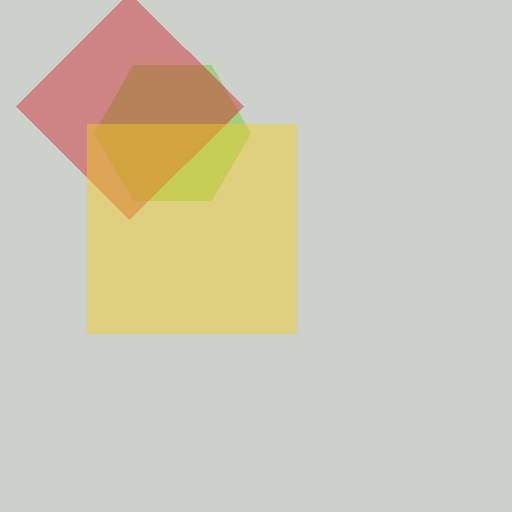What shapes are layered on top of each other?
The layered shapes are: a lime hexagon, a red diamond, a yellow square.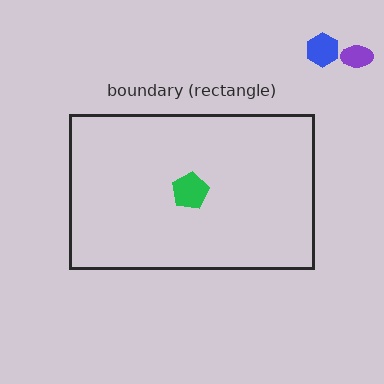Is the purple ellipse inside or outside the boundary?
Outside.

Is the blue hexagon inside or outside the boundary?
Outside.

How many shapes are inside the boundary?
1 inside, 2 outside.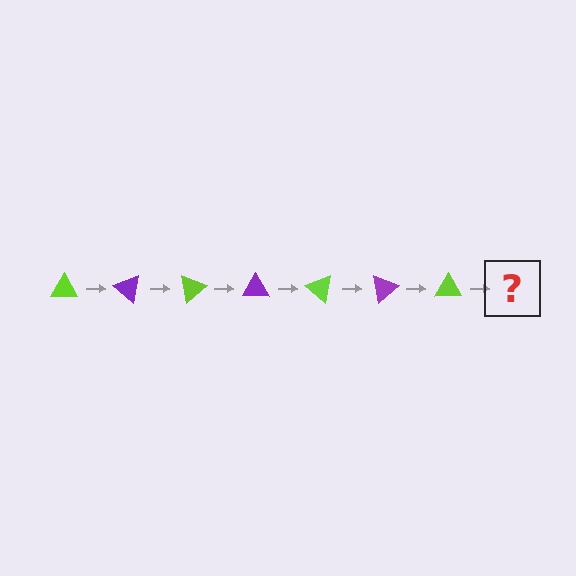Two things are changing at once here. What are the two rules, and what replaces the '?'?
The two rules are that it rotates 40 degrees each step and the color cycles through lime and purple. The '?' should be a purple triangle, rotated 280 degrees from the start.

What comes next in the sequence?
The next element should be a purple triangle, rotated 280 degrees from the start.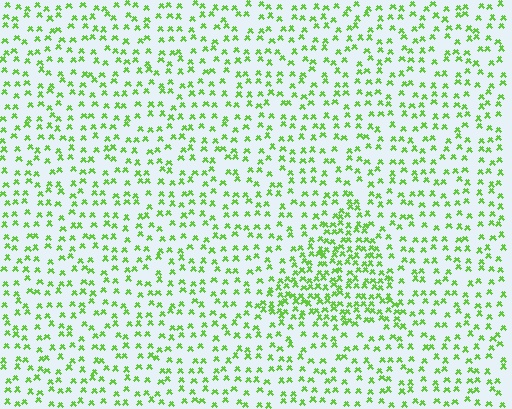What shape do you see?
I see a triangle.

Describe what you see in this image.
The image contains small lime elements arranged at two different densities. A triangle-shaped region is visible where the elements are more densely packed than the surrounding area.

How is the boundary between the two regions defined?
The boundary is defined by a change in element density (approximately 2.0x ratio). All elements are the same color, size, and shape.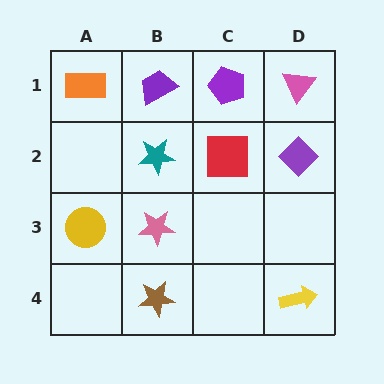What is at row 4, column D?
A yellow arrow.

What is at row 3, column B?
A pink star.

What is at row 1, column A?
An orange rectangle.